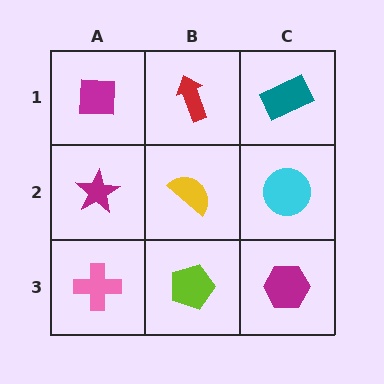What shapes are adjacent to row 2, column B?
A red arrow (row 1, column B), a lime pentagon (row 3, column B), a magenta star (row 2, column A), a cyan circle (row 2, column C).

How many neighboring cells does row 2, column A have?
3.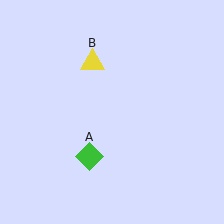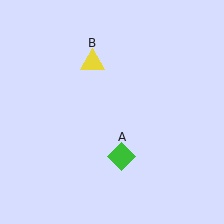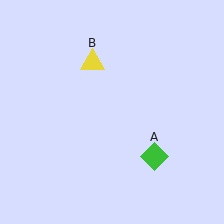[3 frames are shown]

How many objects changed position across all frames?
1 object changed position: green diamond (object A).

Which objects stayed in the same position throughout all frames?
Yellow triangle (object B) remained stationary.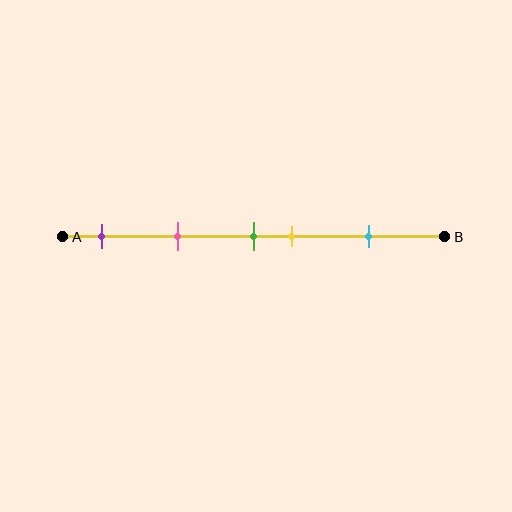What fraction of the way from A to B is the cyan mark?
The cyan mark is approximately 80% (0.8) of the way from A to B.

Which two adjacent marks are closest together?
The green and yellow marks are the closest adjacent pair.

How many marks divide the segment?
There are 5 marks dividing the segment.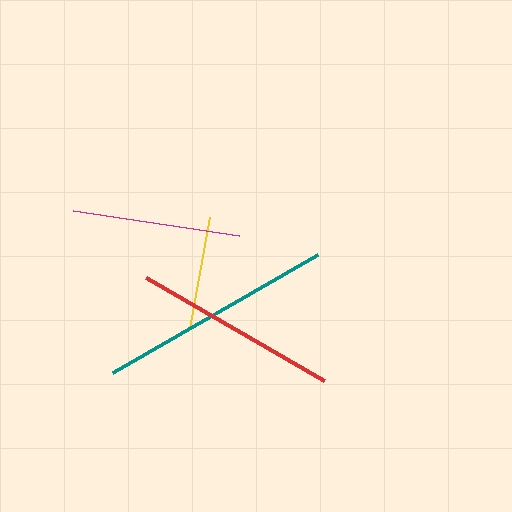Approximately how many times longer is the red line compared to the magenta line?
The red line is approximately 1.2 times the length of the magenta line.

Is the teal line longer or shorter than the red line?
The teal line is longer than the red line.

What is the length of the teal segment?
The teal segment is approximately 236 pixels long.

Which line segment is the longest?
The teal line is the longest at approximately 236 pixels.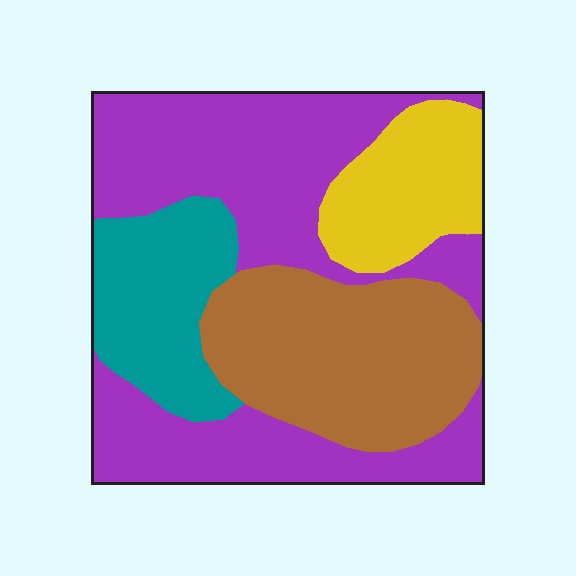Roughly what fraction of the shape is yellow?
Yellow covers about 15% of the shape.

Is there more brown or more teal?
Brown.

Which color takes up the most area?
Purple, at roughly 45%.